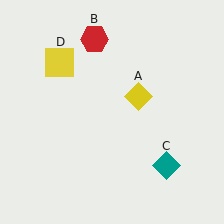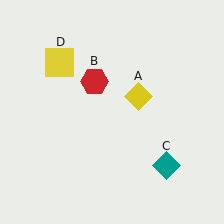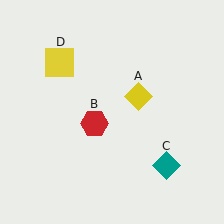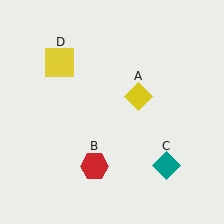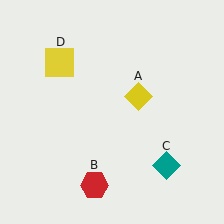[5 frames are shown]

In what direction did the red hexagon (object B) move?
The red hexagon (object B) moved down.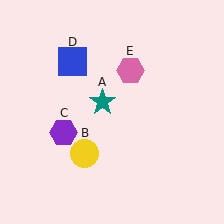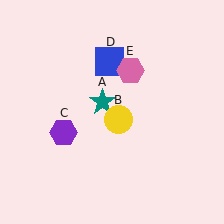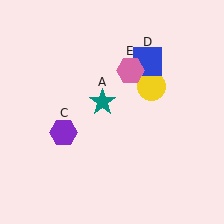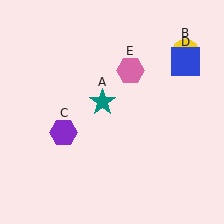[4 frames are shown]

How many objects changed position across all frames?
2 objects changed position: yellow circle (object B), blue square (object D).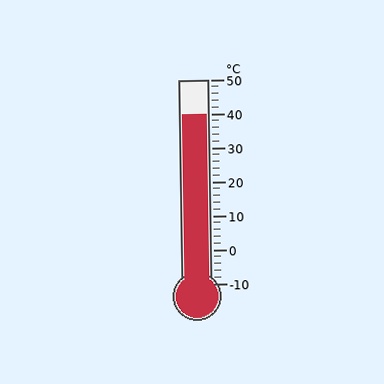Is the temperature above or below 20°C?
The temperature is above 20°C.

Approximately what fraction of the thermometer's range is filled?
The thermometer is filled to approximately 85% of its range.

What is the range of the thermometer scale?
The thermometer scale ranges from -10°C to 50°C.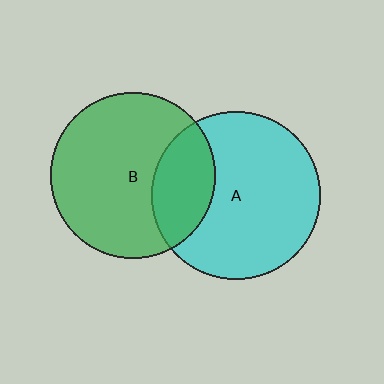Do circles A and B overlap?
Yes.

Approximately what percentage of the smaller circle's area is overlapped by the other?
Approximately 25%.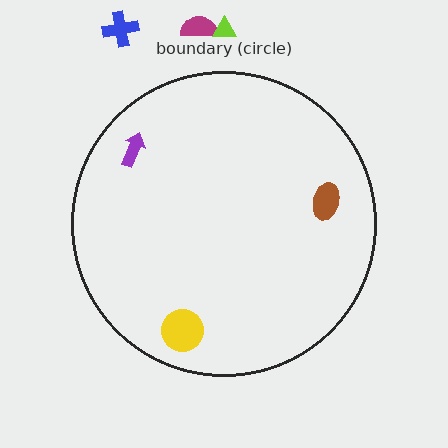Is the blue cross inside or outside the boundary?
Outside.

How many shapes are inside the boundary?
3 inside, 3 outside.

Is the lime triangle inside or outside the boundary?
Outside.